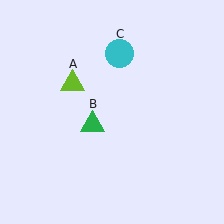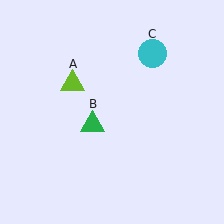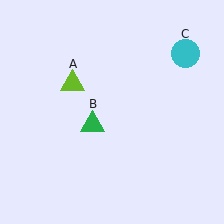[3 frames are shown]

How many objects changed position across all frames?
1 object changed position: cyan circle (object C).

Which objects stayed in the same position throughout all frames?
Lime triangle (object A) and green triangle (object B) remained stationary.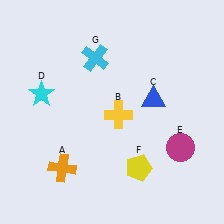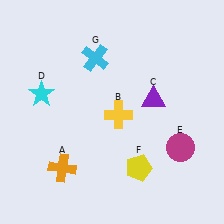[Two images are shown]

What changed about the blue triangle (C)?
In Image 1, C is blue. In Image 2, it changed to purple.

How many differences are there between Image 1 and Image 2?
There is 1 difference between the two images.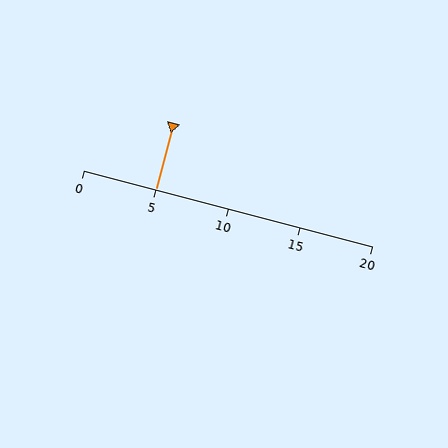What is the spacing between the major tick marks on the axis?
The major ticks are spaced 5 apart.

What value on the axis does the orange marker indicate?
The marker indicates approximately 5.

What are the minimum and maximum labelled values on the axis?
The axis runs from 0 to 20.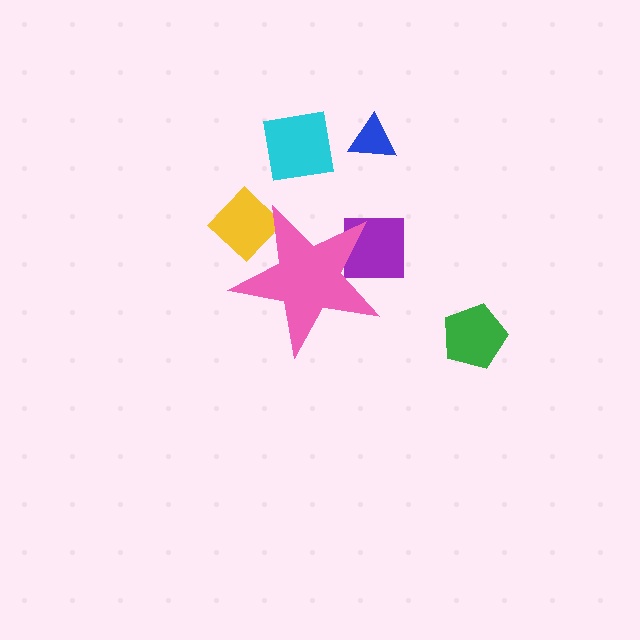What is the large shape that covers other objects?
A pink star.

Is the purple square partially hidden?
Yes, the purple square is partially hidden behind the pink star.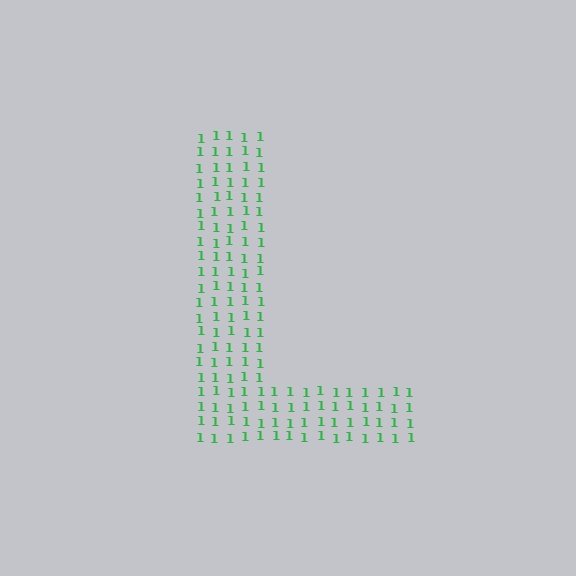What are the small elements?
The small elements are digit 1's.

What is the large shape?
The large shape is the letter L.